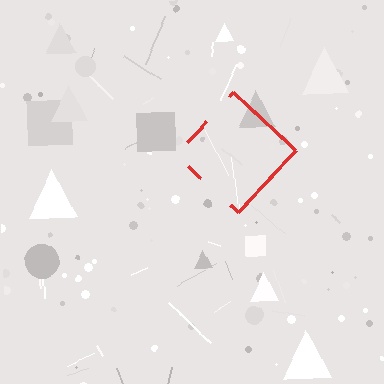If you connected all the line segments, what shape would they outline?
They would outline a diamond.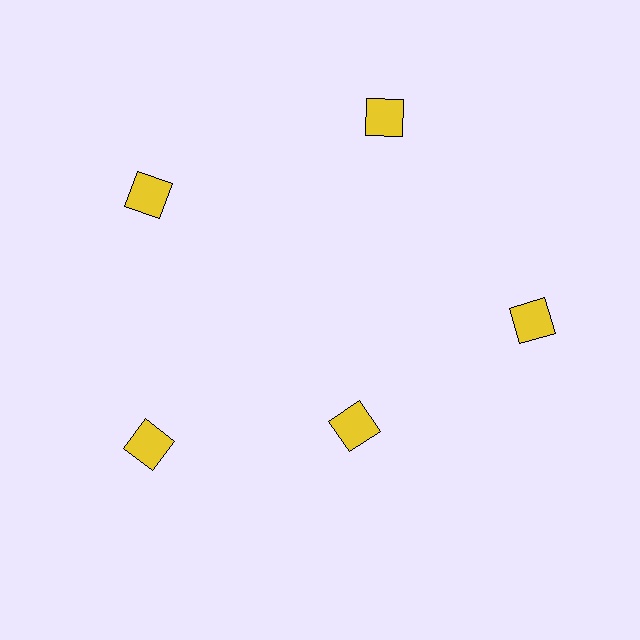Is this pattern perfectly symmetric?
No. The 5 yellow squares are arranged in a ring, but one element near the 5 o'clock position is pulled inward toward the center, breaking the 5-fold rotational symmetry.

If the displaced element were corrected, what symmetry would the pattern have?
It would have 5-fold rotational symmetry — the pattern would map onto itself every 72 degrees.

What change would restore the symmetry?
The symmetry would be restored by moving it outward, back onto the ring so that all 5 squares sit at equal angles and equal distance from the center.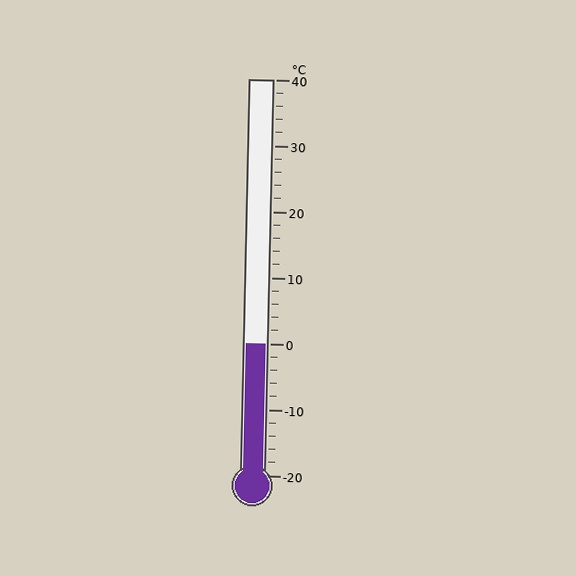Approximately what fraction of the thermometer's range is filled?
The thermometer is filled to approximately 35% of its range.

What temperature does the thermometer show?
The thermometer shows approximately 0°C.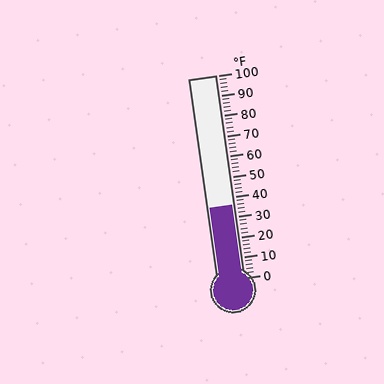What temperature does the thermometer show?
The thermometer shows approximately 36°F.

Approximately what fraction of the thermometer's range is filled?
The thermometer is filled to approximately 35% of its range.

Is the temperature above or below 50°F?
The temperature is below 50°F.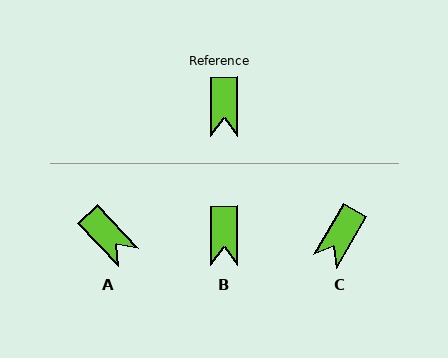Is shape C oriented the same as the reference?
No, it is off by about 31 degrees.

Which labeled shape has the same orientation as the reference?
B.